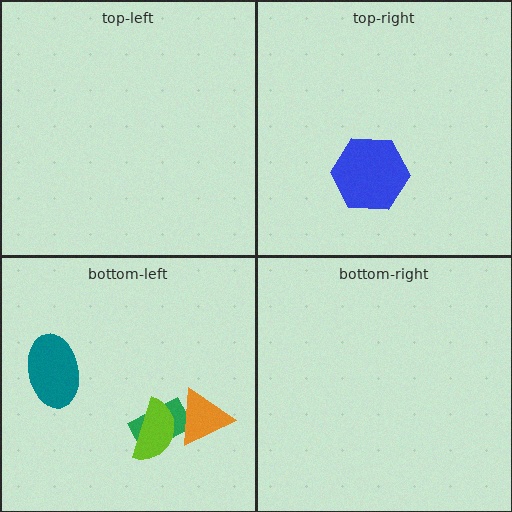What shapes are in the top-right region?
The blue hexagon.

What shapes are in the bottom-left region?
The green rectangle, the lime semicircle, the orange triangle, the teal ellipse.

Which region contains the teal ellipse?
The bottom-left region.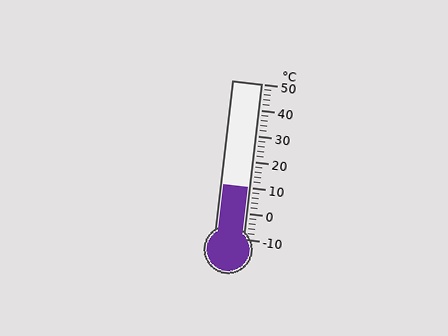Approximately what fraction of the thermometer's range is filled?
The thermometer is filled to approximately 35% of its range.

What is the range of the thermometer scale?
The thermometer scale ranges from -10°C to 50°C.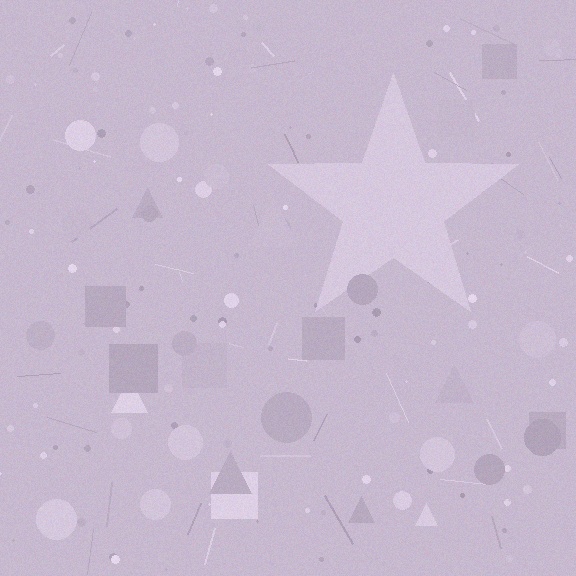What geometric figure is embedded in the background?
A star is embedded in the background.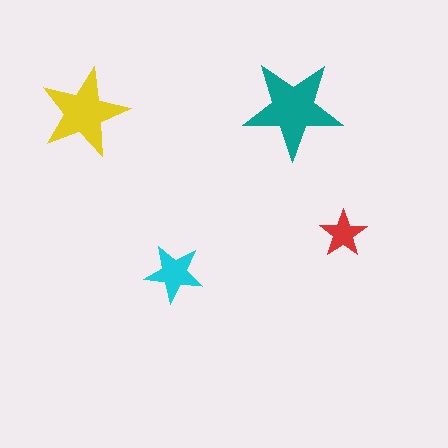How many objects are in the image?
There are 4 objects in the image.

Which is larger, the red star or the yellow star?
The yellow one.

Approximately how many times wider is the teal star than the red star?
About 2 times wider.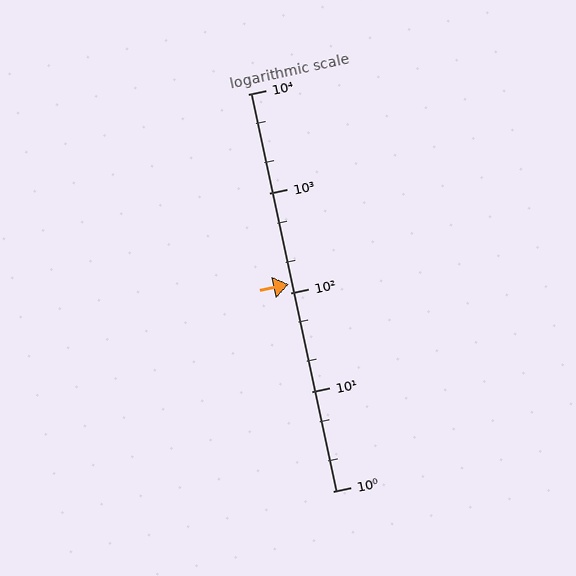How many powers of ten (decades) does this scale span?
The scale spans 4 decades, from 1 to 10000.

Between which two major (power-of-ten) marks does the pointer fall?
The pointer is between 100 and 1000.